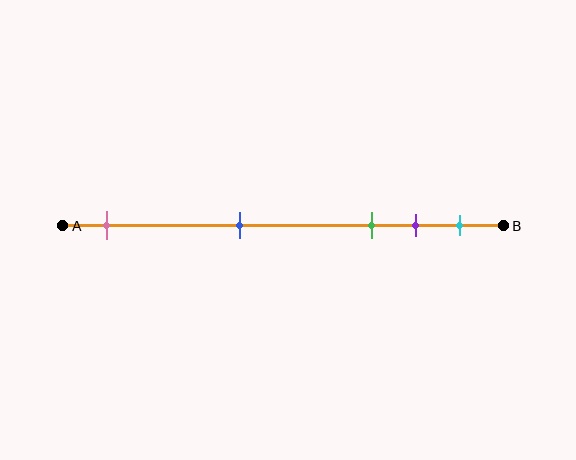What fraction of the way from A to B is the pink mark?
The pink mark is approximately 10% (0.1) of the way from A to B.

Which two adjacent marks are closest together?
The purple and cyan marks are the closest adjacent pair.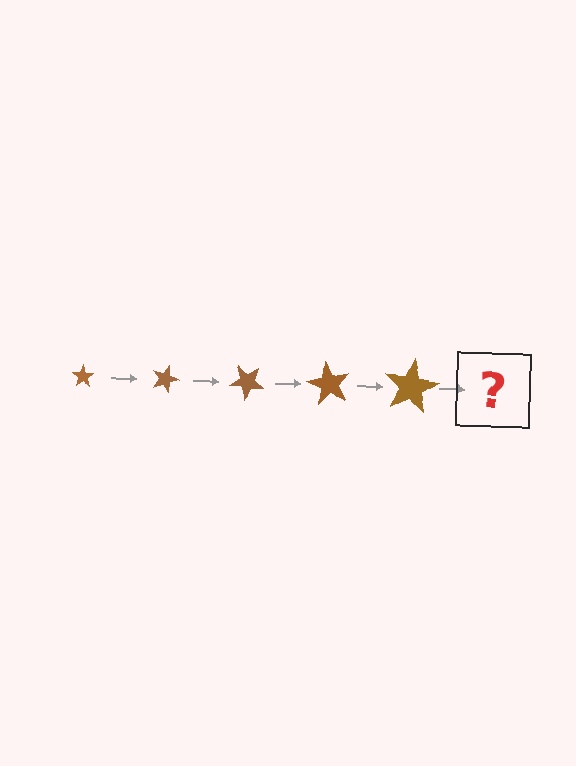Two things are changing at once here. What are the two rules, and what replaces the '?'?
The two rules are that the star grows larger each step and it rotates 20 degrees each step. The '?' should be a star, larger than the previous one and rotated 100 degrees from the start.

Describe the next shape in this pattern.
It should be a star, larger than the previous one and rotated 100 degrees from the start.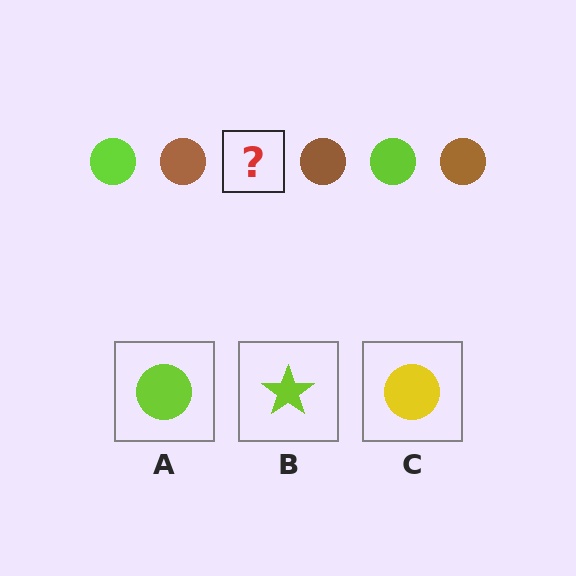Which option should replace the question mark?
Option A.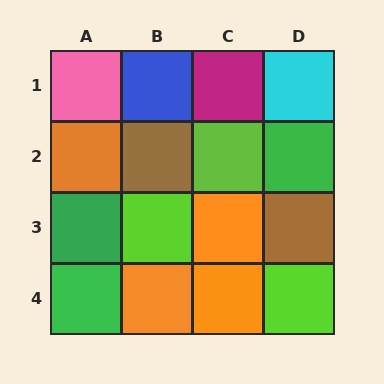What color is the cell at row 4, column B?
Orange.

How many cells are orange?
4 cells are orange.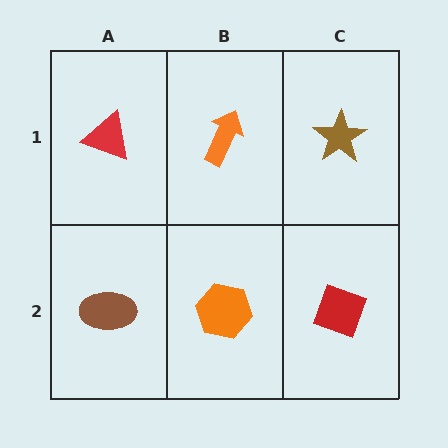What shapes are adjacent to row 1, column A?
A brown ellipse (row 2, column A), an orange arrow (row 1, column B).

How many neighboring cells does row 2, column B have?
3.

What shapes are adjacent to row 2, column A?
A red triangle (row 1, column A), an orange hexagon (row 2, column B).